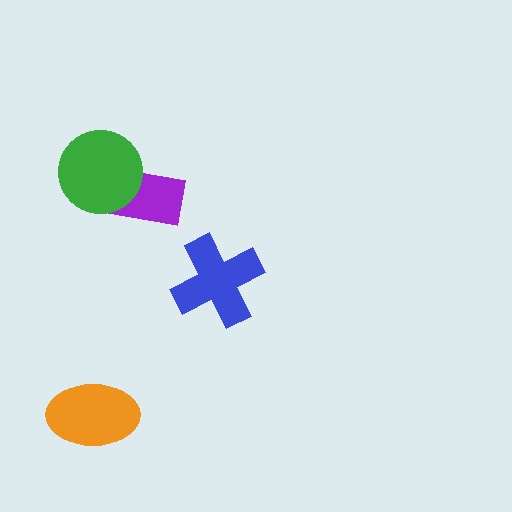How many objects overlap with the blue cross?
0 objects overlap with the blue cross.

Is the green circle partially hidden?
No, no other shape covers it.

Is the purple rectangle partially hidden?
Yes, it is partially covered by another shape.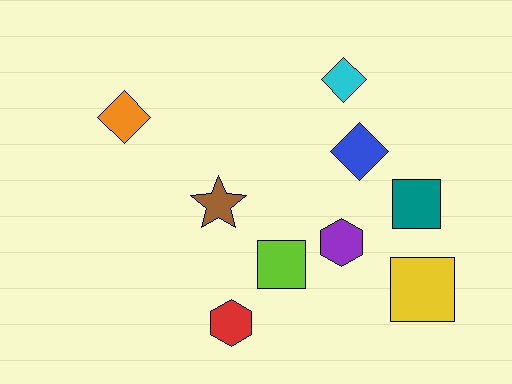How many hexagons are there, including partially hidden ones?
There are 2 hexagons.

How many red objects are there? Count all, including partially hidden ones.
There is 1 red object.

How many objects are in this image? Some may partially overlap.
There are 9 objects.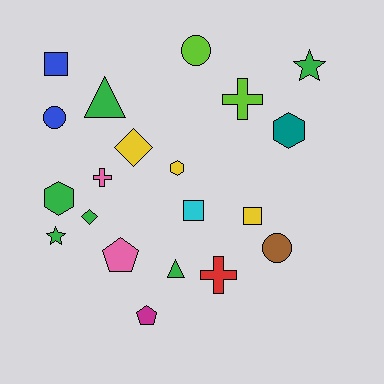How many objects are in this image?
There are 20 objects.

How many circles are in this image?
There are 3 circles.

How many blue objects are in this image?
There are 2 blue objects.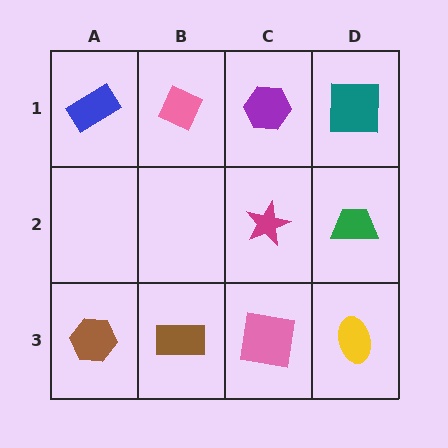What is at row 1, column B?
A pink diamond.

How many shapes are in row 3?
4 shapes.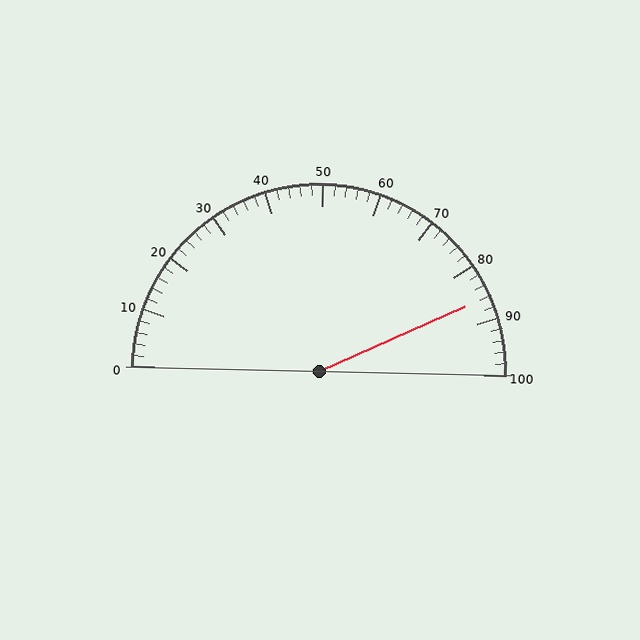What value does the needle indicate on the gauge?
The needle indicates approximately 86.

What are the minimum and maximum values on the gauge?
The gauge ranges from 0 to 100.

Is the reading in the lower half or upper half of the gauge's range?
The reading is in the upper half of the range (0 to 100).